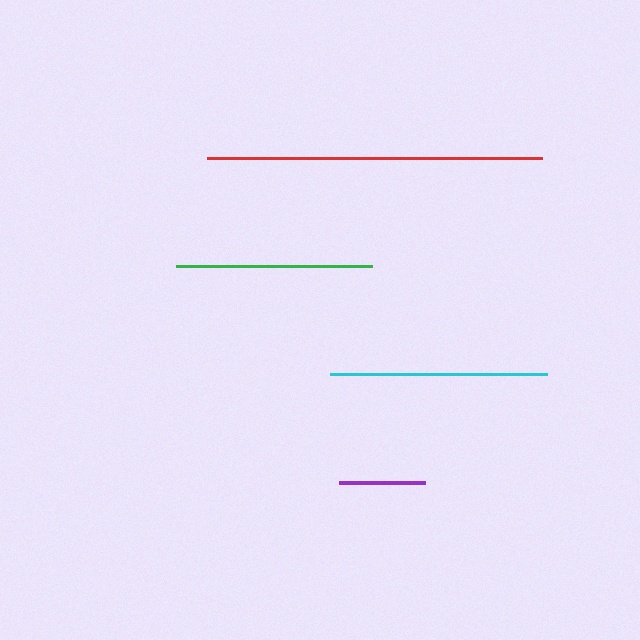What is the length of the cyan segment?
The cyan segment is approximately 217 pixels long.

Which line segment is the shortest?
The purple line is the shortest at approximately 86 pixels.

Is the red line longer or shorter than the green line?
The red line is longer than the green line.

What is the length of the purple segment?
The purple segment is approximately 86 pixels long.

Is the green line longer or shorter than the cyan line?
The cyan line is longer than the green line.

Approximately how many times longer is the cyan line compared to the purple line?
The cyan line is approximately 2.5 times the length of the purple line.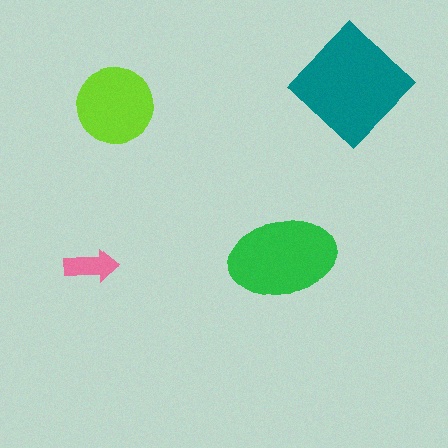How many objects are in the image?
There are 4 objects in the image.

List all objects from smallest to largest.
The pink arrow, the lime circle, the green ellipse, the teal diamond.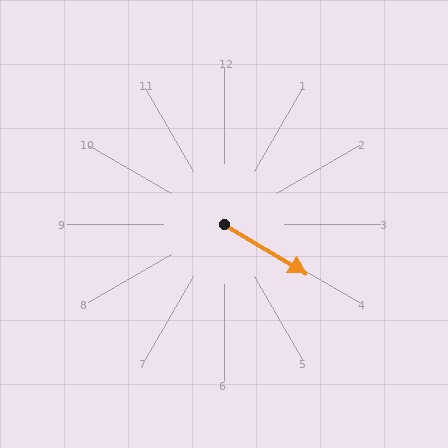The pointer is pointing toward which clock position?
Roughly 4 o'clock.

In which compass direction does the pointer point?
Southeast.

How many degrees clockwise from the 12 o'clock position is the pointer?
Approximately 121 degrees.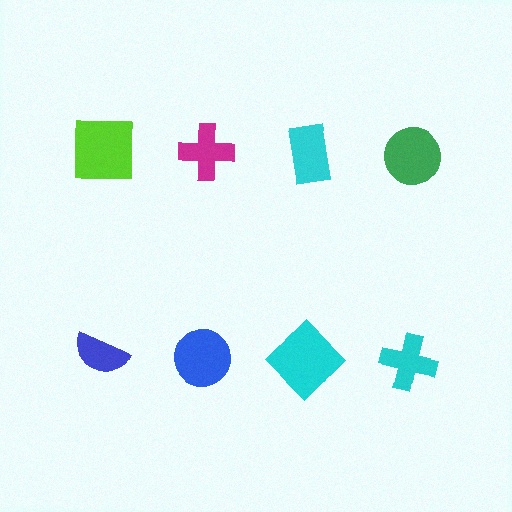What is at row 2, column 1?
A blue semicircle.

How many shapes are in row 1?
4 shapes.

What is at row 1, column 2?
A magenta cross.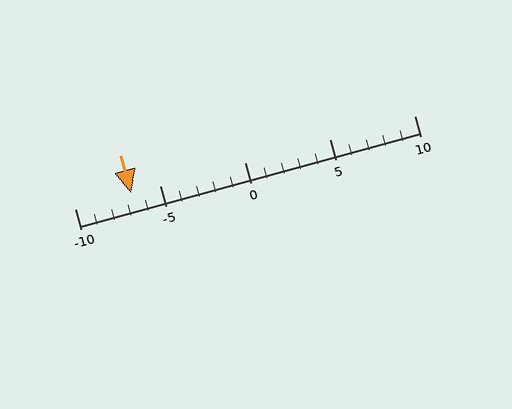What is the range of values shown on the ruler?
The ruler shows values from -10 to 10.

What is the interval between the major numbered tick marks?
The major tick marks are spaced 5 units apart.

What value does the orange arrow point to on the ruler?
The orange arrow points to approximately -7.